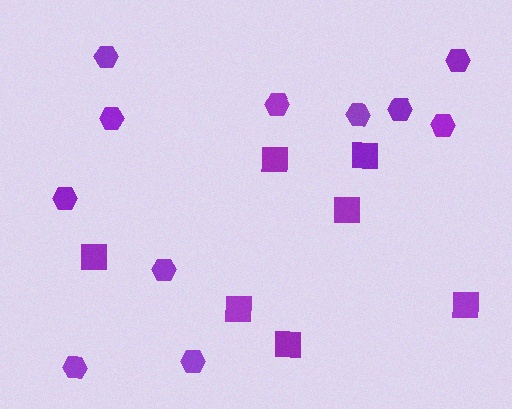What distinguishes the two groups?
There are 2 groups: one group of hexagons (11) and one group of squares (7).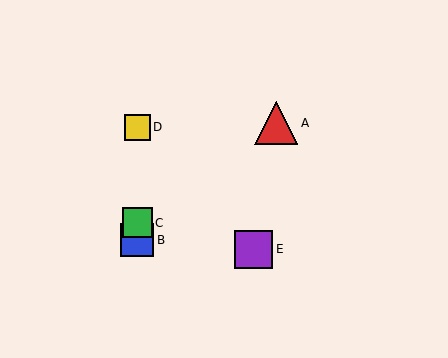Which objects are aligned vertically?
Objects B, C, D are aligned vertically.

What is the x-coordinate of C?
Object C is at x≈137.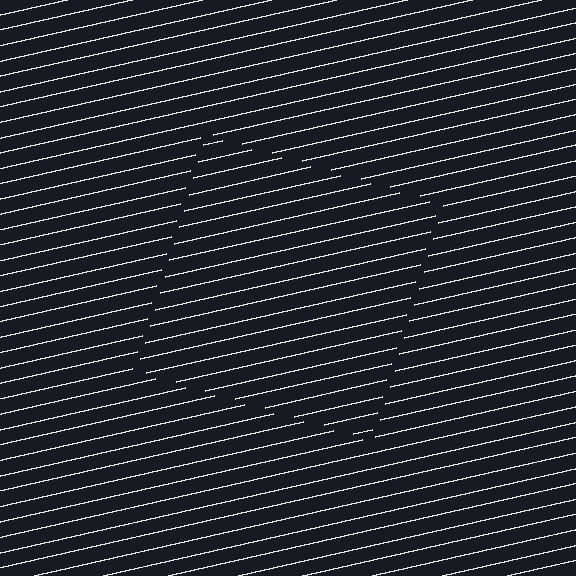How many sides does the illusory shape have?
4 sides — the line-ends trace a square.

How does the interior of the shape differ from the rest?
The interior of the shape contains the same grating, shifted by half a period — the contour is defined by the phase discontinuity where line-ends from the inner and outer gratings abut.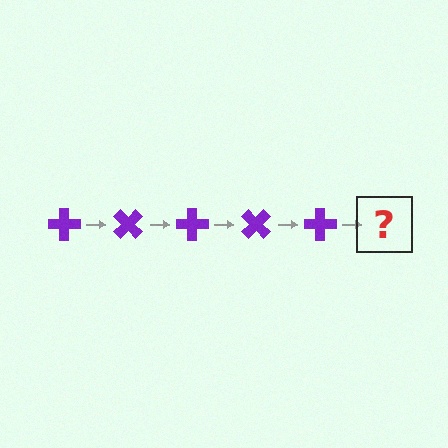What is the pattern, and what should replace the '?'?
The pattern is that the cross rotates 45 degrees each step. The '?' should be a purple cross rotated 225 degrees.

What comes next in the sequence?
The next element should be a purple cross rotated 225 degrees.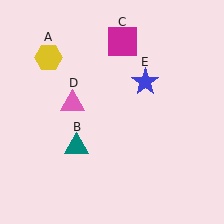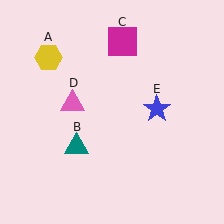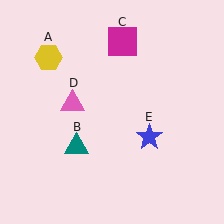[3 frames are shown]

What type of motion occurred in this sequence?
The blue star (object E) rotated clockwise around the center of the scene.